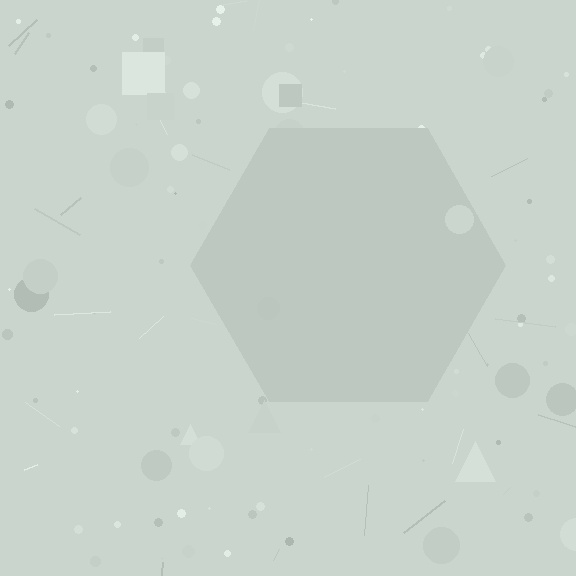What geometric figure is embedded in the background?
A hexagon is embedded in the background.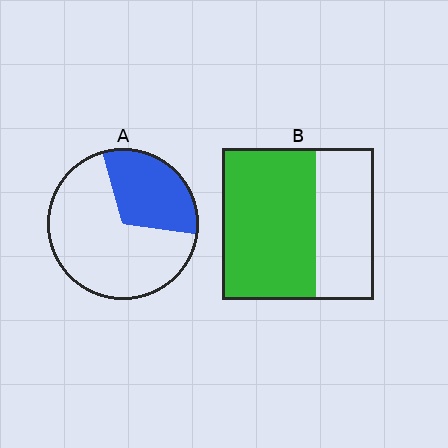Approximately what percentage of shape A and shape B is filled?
A is approximately 30% and B is approximately 60%.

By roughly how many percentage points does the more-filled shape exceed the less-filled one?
By roughly 30 percentage points (B over A).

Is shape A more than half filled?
No.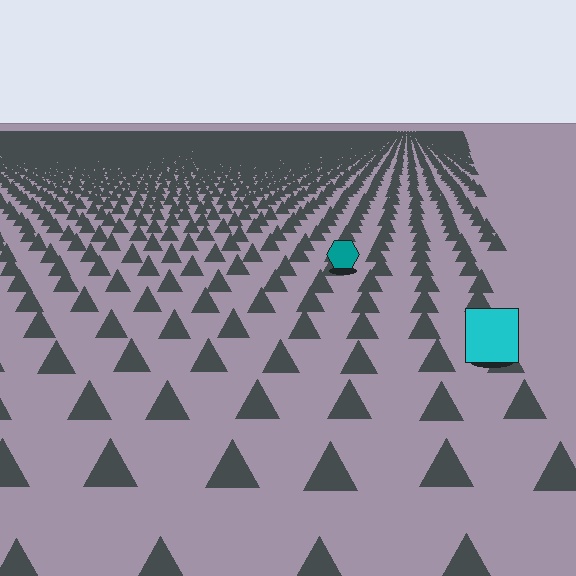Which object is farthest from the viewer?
The teal hexagon is farthest from the viewer. It appears smaller and the ground texture around it is denser.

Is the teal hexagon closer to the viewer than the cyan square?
No. The cyan square is closer — you can tell from the texture gradient: the ground texture is coarser near it.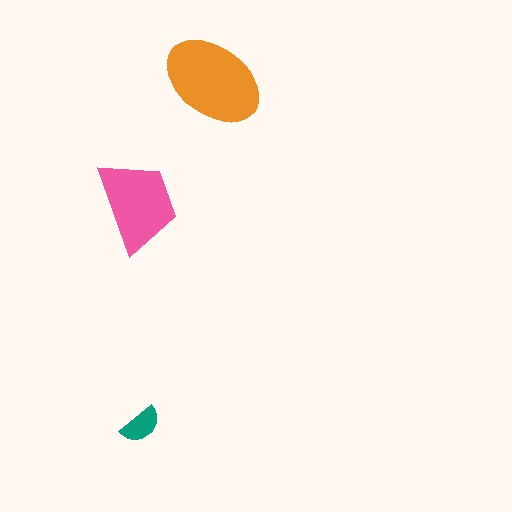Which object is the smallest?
The teal semicircle.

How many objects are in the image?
There are 3 objects in the image.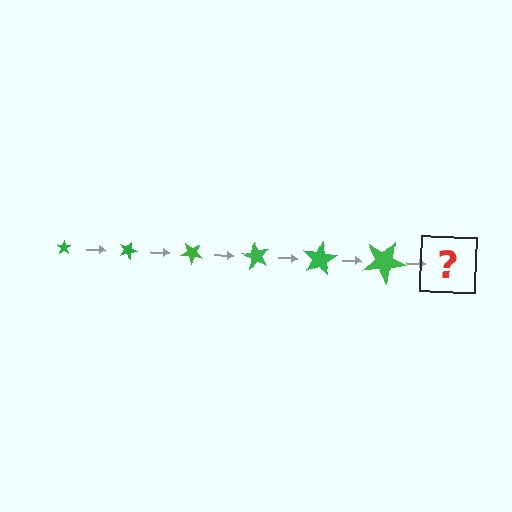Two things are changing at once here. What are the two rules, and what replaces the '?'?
The two rules are that the star grows larger each step and it rotates 20 degrees each step. The '?' should be a star, larger than the previous one and rotated 120 degrees from the start.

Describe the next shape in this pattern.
It should be a star, larger than the previous one and rotated 120 degrees from the start.